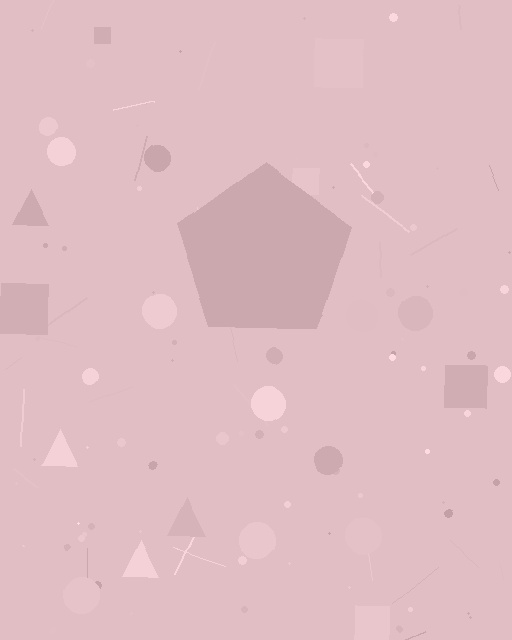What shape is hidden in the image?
A pentagon is hidden in the image.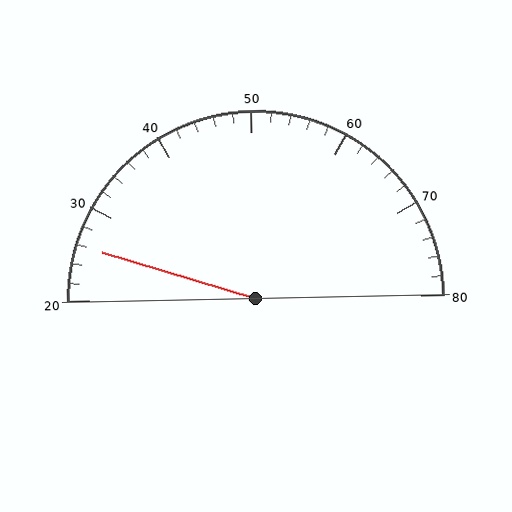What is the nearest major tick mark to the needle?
The nearest major tick mark is 30.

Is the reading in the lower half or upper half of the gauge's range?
The reading is in the lower half of the range (20 to 80).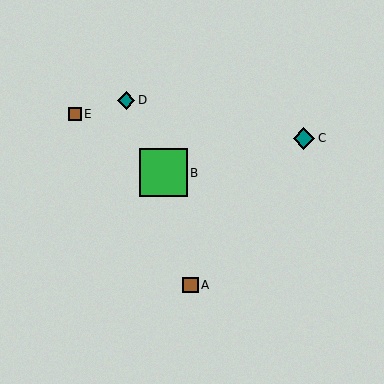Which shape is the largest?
The green square (labeled B) is the largest.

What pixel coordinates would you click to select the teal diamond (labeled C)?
Click at (304, 138) to select the teal diamond C.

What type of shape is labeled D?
Shape D is a teal diamond.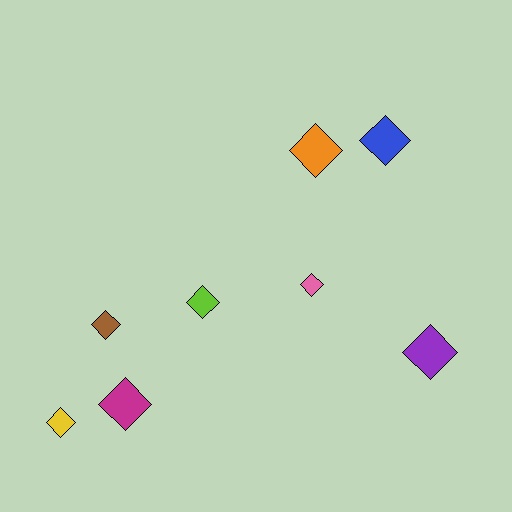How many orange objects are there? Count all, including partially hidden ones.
There is 1 orange object.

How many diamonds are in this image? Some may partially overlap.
There are 8 diamonds.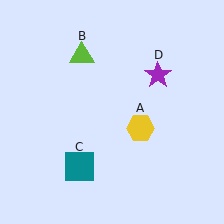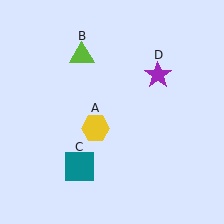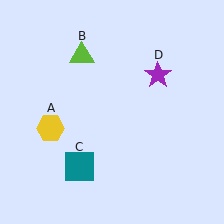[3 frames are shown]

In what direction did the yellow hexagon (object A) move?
The yellow hexagon (object A) moved left.